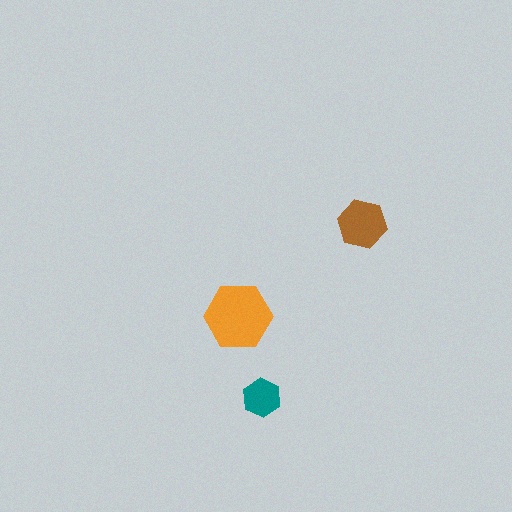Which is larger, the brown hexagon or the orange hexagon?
The orange one.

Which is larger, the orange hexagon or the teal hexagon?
The orange one.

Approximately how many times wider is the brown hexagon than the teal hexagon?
About 1.5 times wider.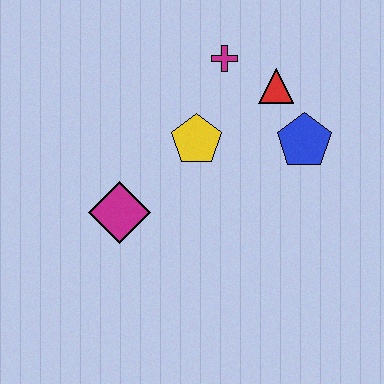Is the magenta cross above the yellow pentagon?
Yes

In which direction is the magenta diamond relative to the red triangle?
The magenta diamond is to the left of the red triangle.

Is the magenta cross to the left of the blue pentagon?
Yes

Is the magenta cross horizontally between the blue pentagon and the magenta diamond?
Yes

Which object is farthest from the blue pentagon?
The magenta diamond is farthest from the blue pentagon.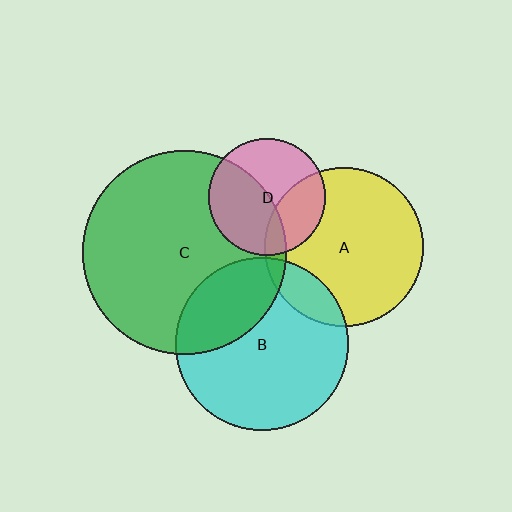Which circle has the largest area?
Circle C (green).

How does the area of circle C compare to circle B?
Approximately 1.4 times.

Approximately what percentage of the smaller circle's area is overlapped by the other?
Approximately 45%.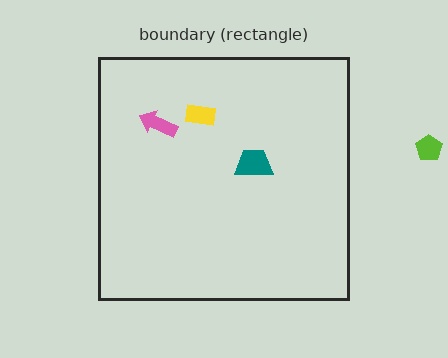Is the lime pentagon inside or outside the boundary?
Outside.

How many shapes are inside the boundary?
3 inside, 1 outside.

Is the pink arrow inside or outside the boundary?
Inside.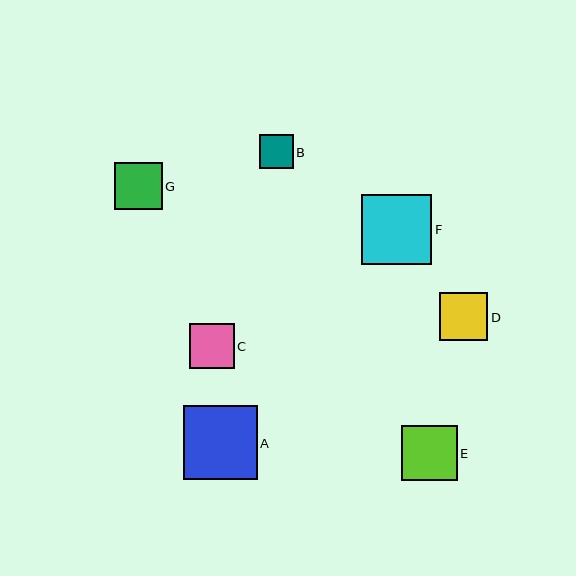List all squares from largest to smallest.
From largest to smallest: A, F, E, D, G, C, B.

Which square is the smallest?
Square B is the smallest with a size of approximately 34 pixels.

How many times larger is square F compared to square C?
Square F is approximately 1.6 times the size of square C.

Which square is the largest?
Square A is the largest with a size of approximately 74 pixels.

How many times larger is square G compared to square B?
Square G is approximately 1.4 times the size of square B.